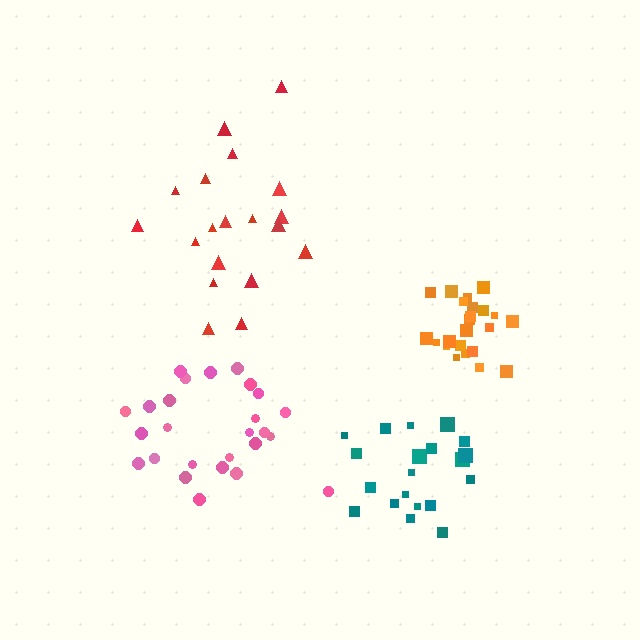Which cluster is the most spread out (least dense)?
Red.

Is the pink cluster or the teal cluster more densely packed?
Teal.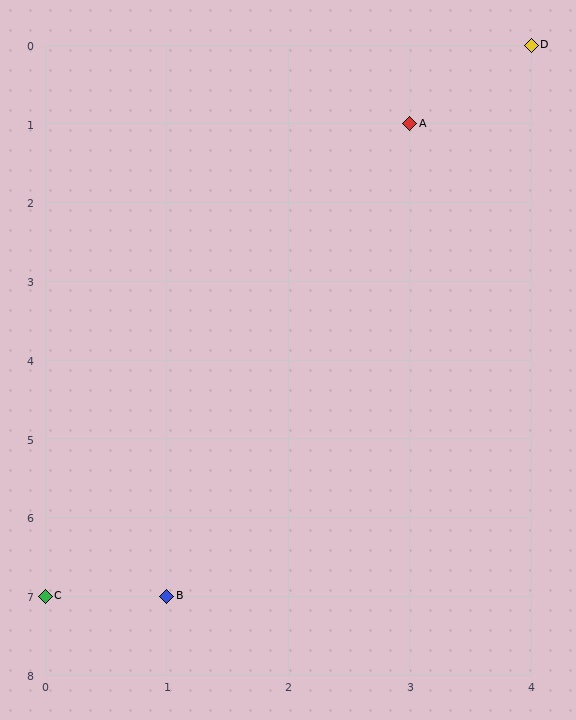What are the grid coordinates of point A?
Point A is at grid coordinates (3, 1).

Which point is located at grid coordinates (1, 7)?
Point B is at (1, 7).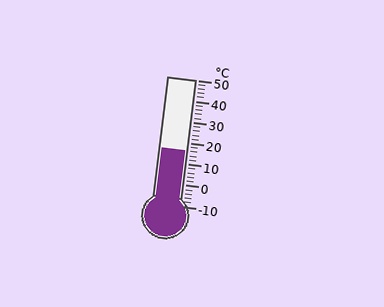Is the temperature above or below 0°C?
The temperature is above 0°C.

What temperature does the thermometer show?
The thermometer shows approximately 16°C.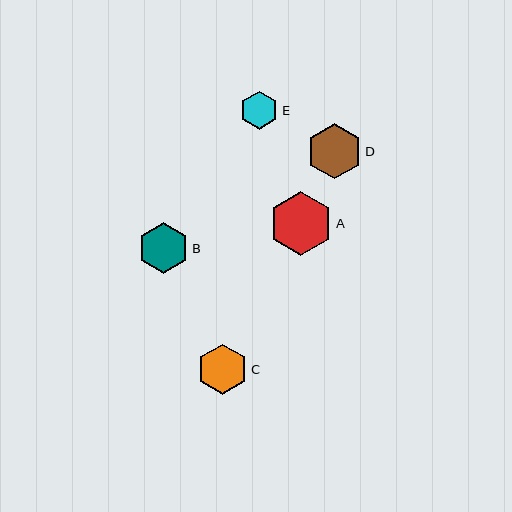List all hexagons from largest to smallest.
From largest to smallest: A, D, B, C, E.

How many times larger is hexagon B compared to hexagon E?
Hexagon B is approximately 1.3 times the size of hexagon E.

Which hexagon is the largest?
Hexagon A is the largest with a size of approximately 64 pixels.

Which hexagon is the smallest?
Hexagon E is the smallest with a size of approximately 38 pixels.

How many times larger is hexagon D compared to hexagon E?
Hexagon D is approximately 1.5 times the size of hexagon E.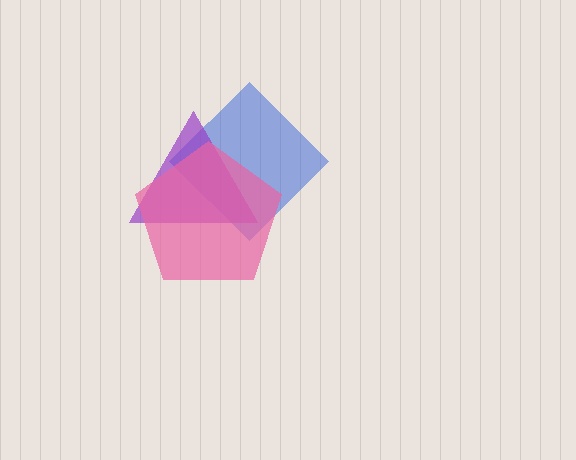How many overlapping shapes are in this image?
There are 3 overlapping shapes in the image.